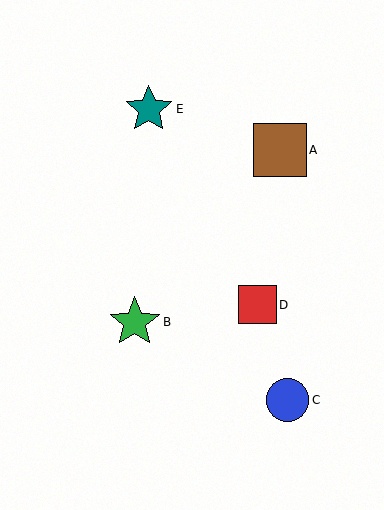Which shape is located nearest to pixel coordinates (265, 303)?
The red square (labeled D) at (257, 305) is nearest to that location.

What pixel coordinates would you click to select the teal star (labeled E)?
Click at (149, 109) to select the teal star E.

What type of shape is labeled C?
Shape C is a blue circle.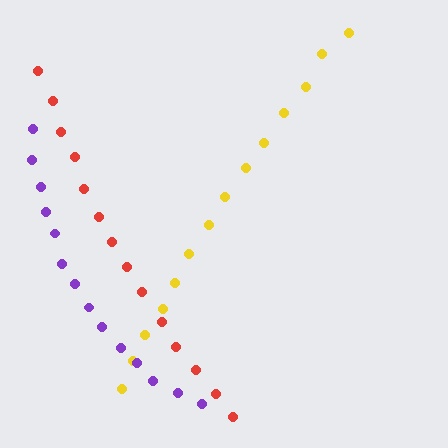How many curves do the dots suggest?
There are 3 distinct paths.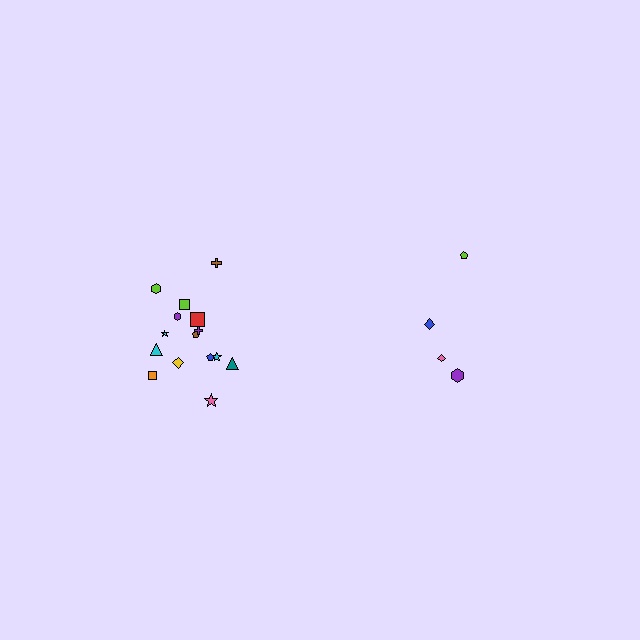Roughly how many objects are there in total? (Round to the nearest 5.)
Roughly 20 objects in total.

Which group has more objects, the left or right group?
The left group.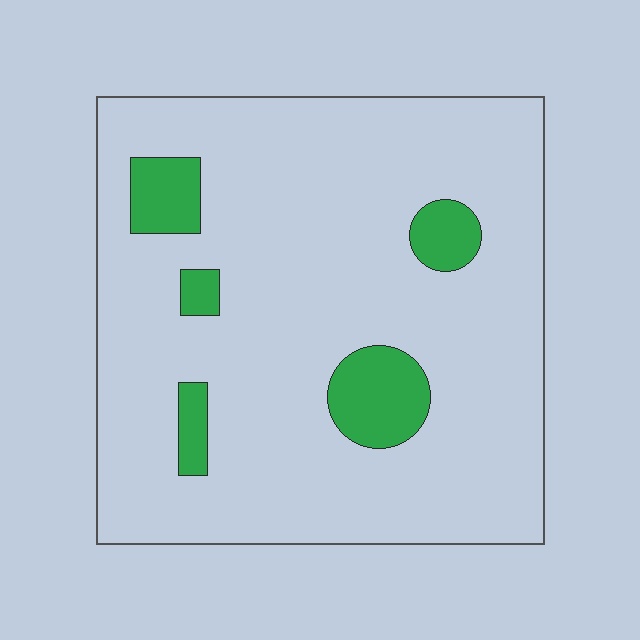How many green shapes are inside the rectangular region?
5.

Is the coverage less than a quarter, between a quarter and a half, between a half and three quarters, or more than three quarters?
Less than a quarter.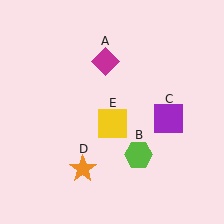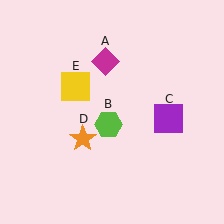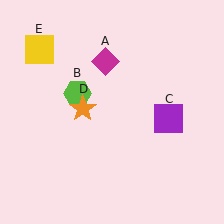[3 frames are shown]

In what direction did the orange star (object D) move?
The orange star (object D) moved up.